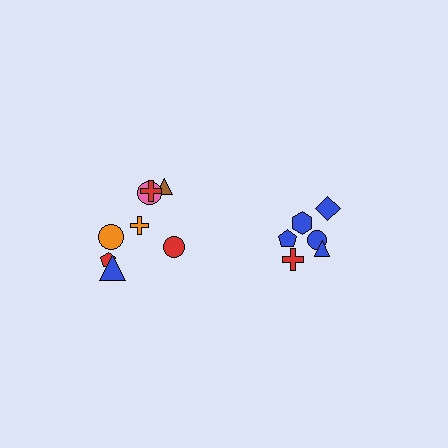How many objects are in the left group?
There are 8 objects.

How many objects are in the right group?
There are 6 objects.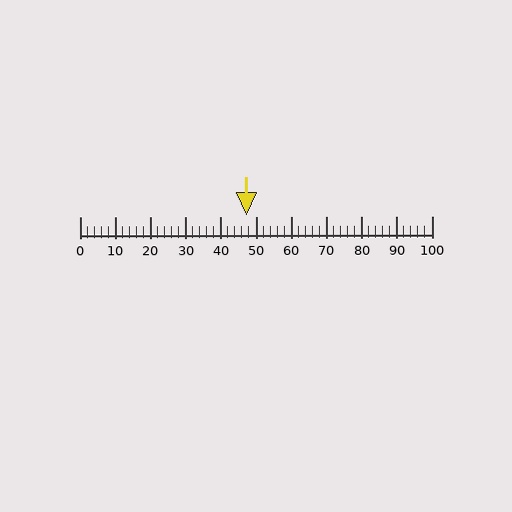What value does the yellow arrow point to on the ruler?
The yellow arrow points to approximately 47.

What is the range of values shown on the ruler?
The ruler shows values from 0 to 100.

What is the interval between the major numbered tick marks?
The major tick marks are spaced 10 units apart.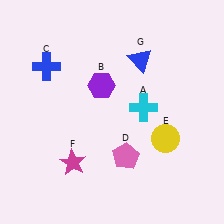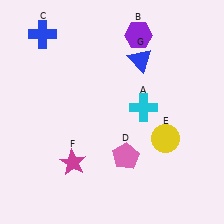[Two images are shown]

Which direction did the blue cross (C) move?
The blue cross (C) moved up.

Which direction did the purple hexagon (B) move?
The purple hexagon (B) moved up.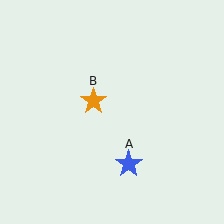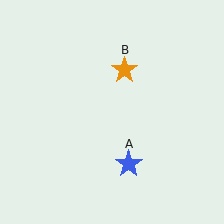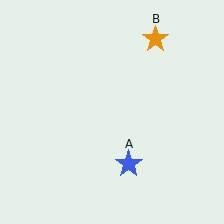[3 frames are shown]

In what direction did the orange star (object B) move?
The orange star (object B) moved up and to the right.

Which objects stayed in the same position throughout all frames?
Blue star (object A) remained stationary.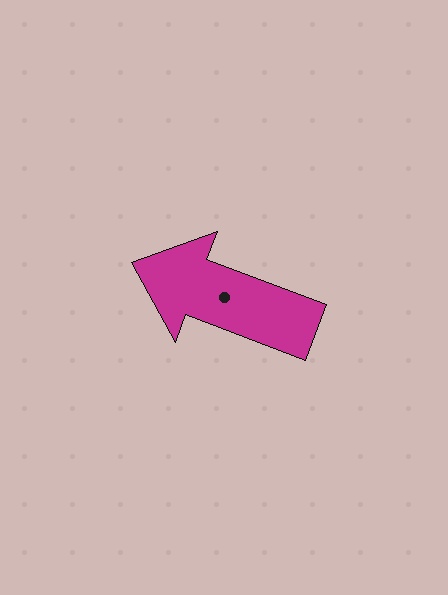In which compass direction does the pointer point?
West.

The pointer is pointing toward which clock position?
Roughly 10 o'clock.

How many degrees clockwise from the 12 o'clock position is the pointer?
Approximately 291 degrees.